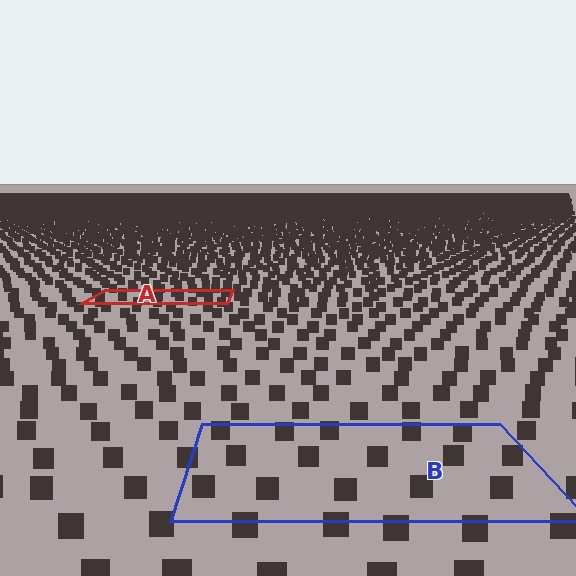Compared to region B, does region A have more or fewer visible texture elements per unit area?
Region A has more texture elements per unit area — they are packed more densely because it is farther away.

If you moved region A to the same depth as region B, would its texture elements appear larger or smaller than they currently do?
They would appear larger. At a closer depth, the same texture elements are projected at a bigger on-screen size.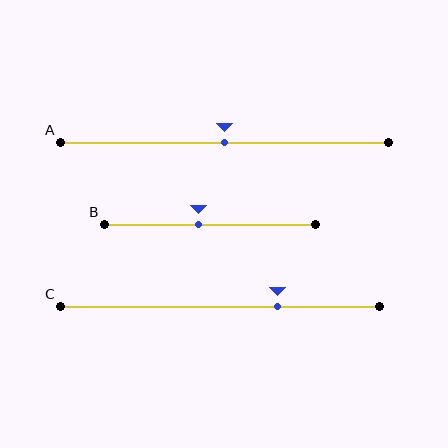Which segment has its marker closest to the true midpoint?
Segment A has its marker closest to the true midpoint.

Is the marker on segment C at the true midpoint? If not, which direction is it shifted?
No, the marker on segment C is shifted to the right by about 18% of the segment length.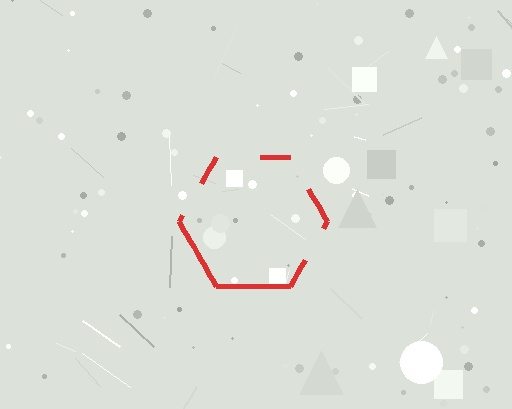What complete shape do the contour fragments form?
The contour fragments form a hexagon.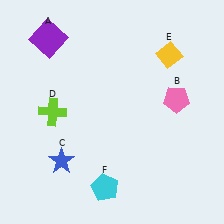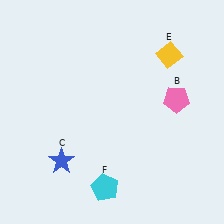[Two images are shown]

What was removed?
The lime cross (D), the purple square (A) were removed in Image 2.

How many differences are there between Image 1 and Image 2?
There are 2 differences between the two images.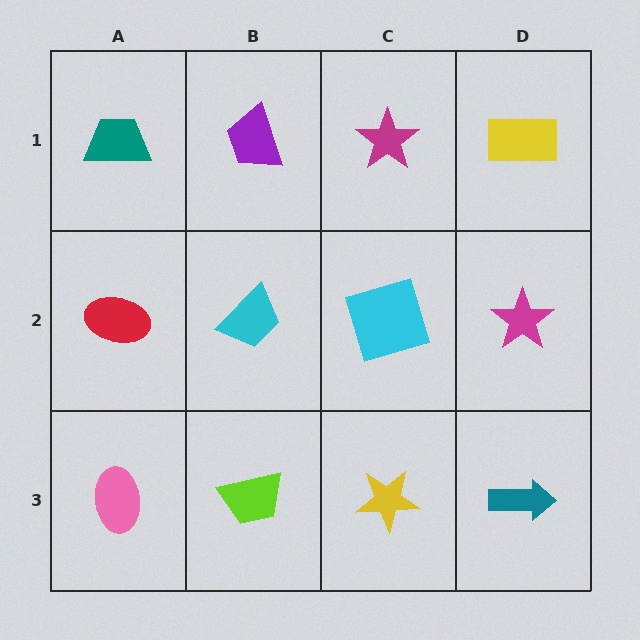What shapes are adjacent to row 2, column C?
A magenta star (row 1, column C), a yellow star (row 3, column C), a cyan trapezoid (row 2, column B), a magenta star (row 2, column D).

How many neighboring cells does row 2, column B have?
4.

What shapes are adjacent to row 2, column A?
A teal trapezoid (row 1, column A), a pink ellipse (row 3, column A), a cyan trapezoid (row 2, column B).